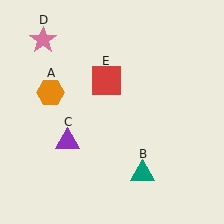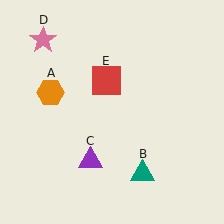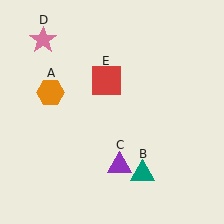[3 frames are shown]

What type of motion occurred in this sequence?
The purple triangle (object C) rotated counterclockwise around the center of the scene.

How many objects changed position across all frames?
1 object changed position: purple triangle (object C).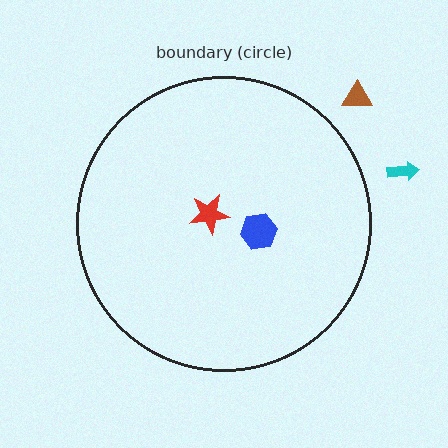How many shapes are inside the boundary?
2 inside, 2 outside.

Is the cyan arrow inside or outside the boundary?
Outside.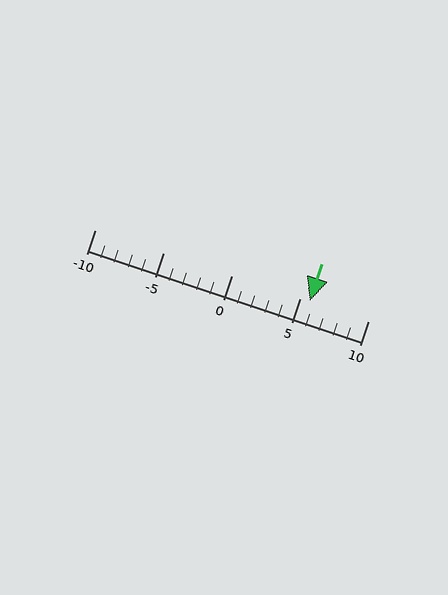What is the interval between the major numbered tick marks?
The major tick marks are spaced 5 units apart.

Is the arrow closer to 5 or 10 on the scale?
The arrow is closer to 5.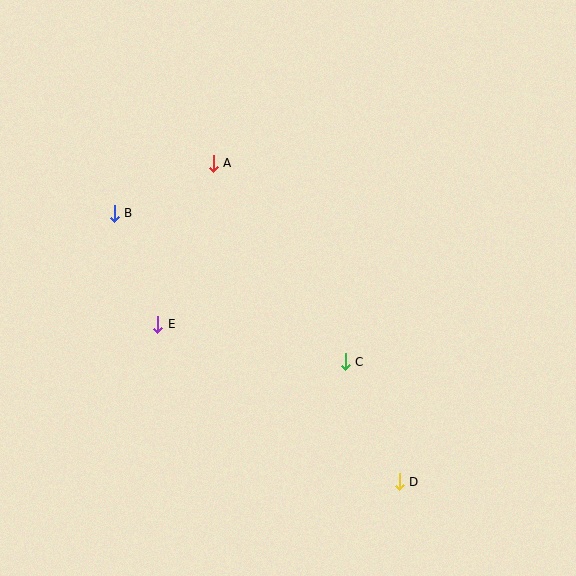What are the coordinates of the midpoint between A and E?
The midpoint between A and E is at (186, 244).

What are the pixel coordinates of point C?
Point C is at (345, 362).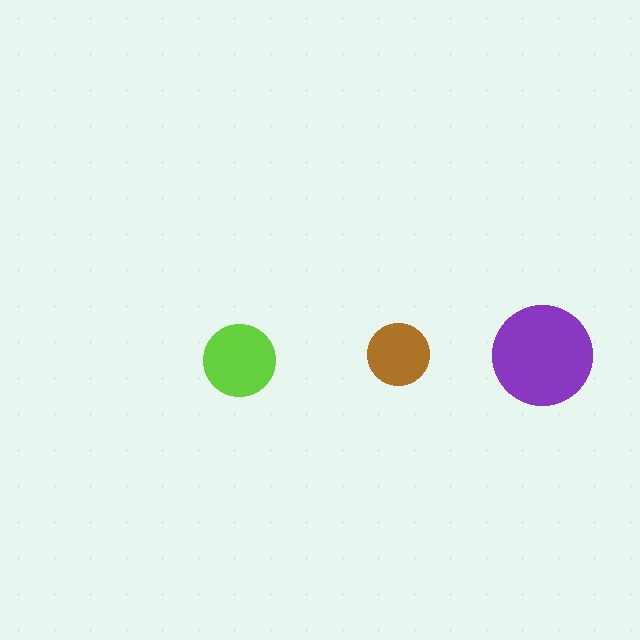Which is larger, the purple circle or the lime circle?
The purple one.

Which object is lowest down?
The lime circle is bottommost.